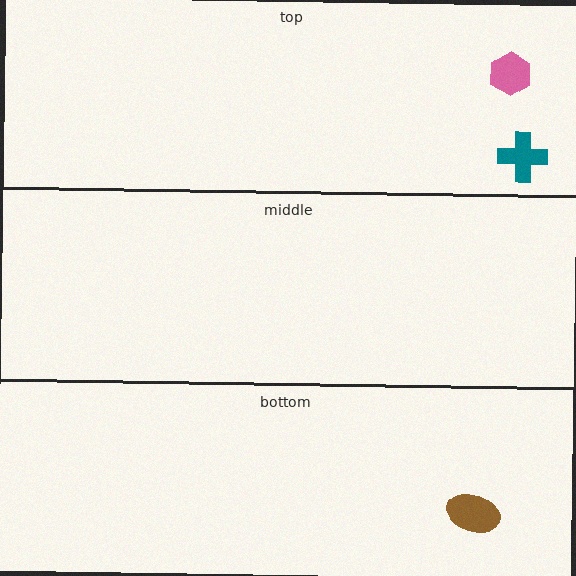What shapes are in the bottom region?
The brown ellipse.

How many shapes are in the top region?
2.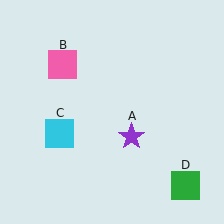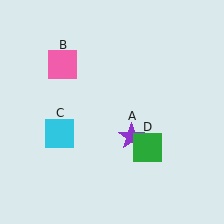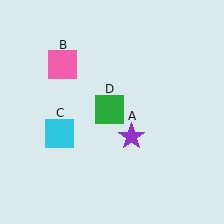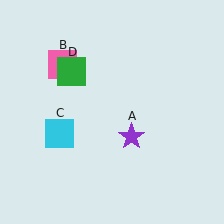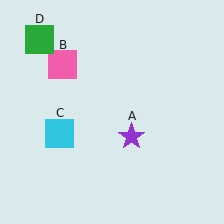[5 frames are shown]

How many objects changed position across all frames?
1 object changed position: green square (object D).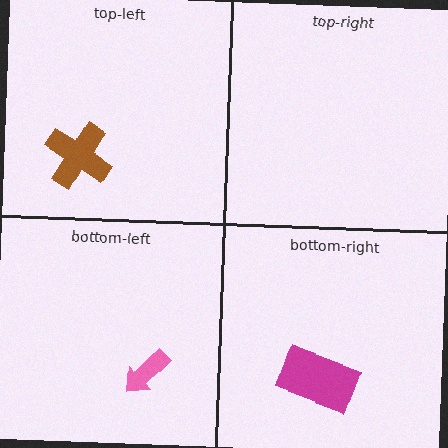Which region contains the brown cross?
The top-left region.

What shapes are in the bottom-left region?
The pink arrow.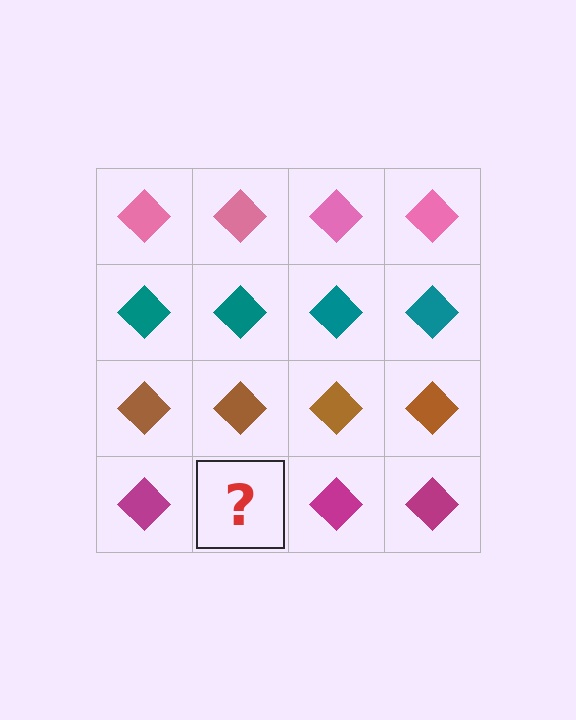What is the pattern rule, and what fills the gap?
The rule is that each row has a consistent color. The gap should be filled with a magenta diamond.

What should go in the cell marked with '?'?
The missing cell should contain a magenta diamond.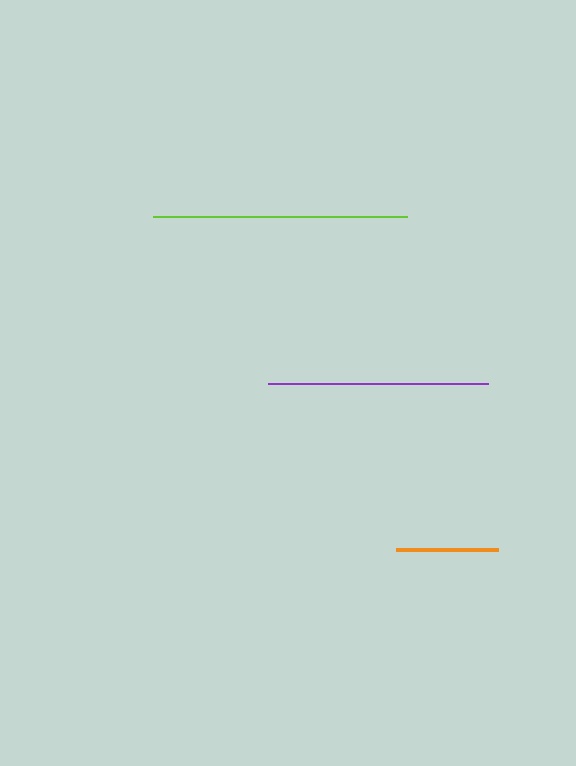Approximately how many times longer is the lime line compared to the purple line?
The lime line is approximately 1.2 times the length of the purple line.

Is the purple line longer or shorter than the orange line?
The purple line is longer than the orange line.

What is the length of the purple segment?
The purple segment is approximately 220 pixels long.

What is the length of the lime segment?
The lime segment is approximately 254 pixels long.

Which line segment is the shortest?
The orange line is the shortest at approximately 102 pixels.